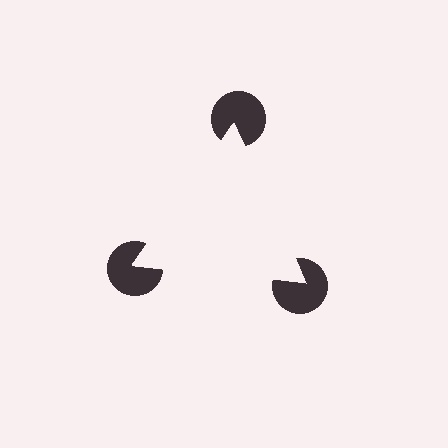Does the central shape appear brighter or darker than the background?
It typically appears slightly brighter than the background, even though no actual brightness change is drawn.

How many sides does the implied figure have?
3 sides.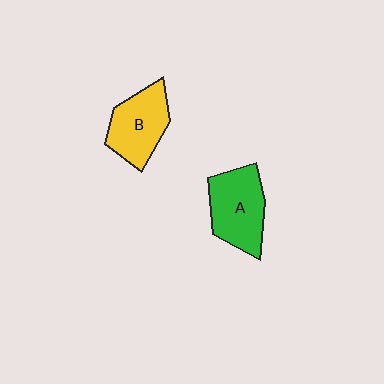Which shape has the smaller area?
Shape B (yellow).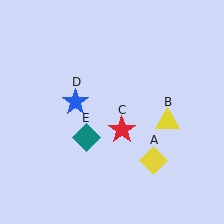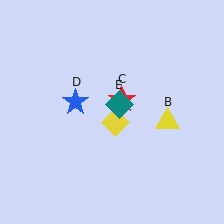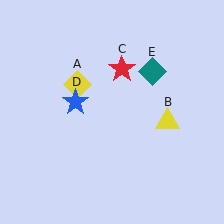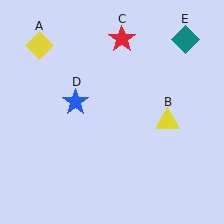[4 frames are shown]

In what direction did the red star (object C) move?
The red star (object C) moved up.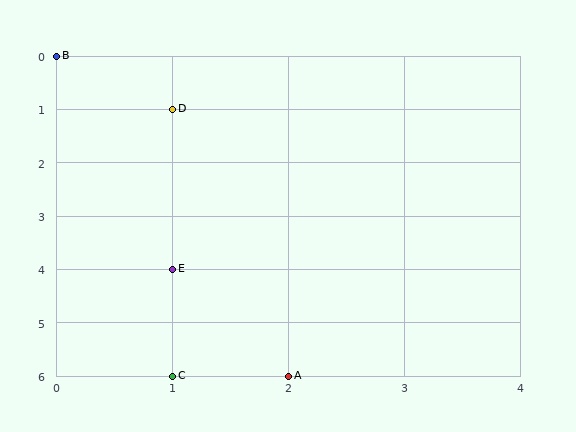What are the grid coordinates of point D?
Point D is at grid coordinates (1, 1).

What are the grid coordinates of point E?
Point E is at grid coordinates (1, 4).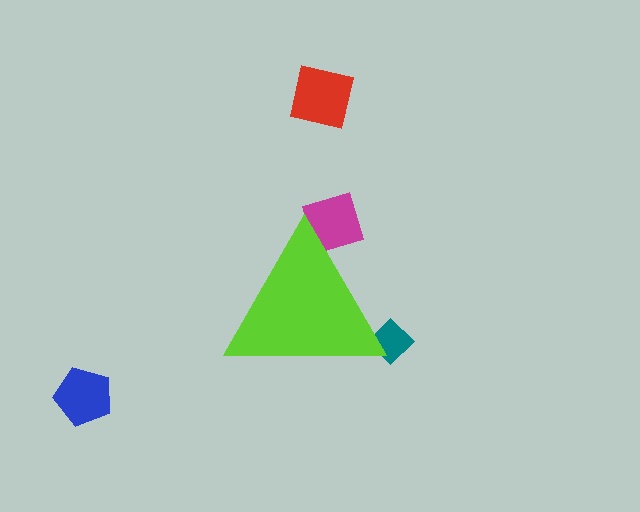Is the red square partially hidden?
No, the red square is fully visible.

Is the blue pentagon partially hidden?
No, the blue pentagon is fully visible.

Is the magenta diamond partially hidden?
Yes, the magenta diamond is partially hidden behind the lime triangle.